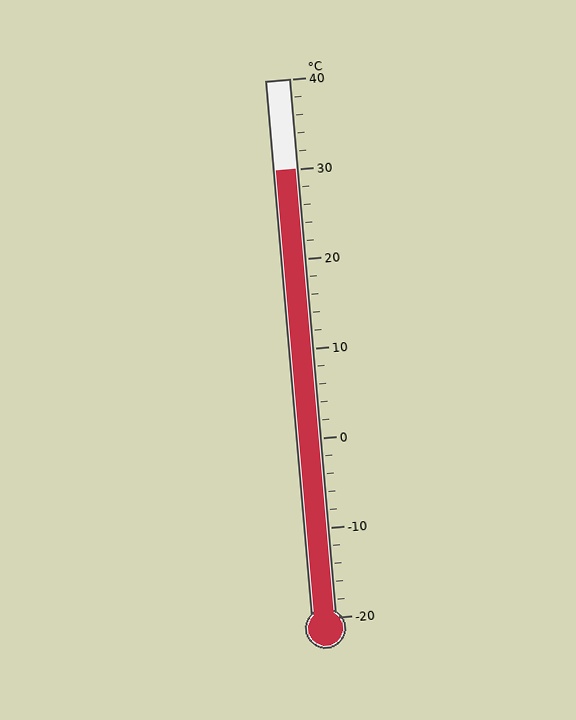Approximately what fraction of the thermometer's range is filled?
The thermometer is filled to approximately 85% of its range.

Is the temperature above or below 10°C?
The temperature is above 10°C.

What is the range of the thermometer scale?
The thermometer scale ranges from -20°C to 40°C.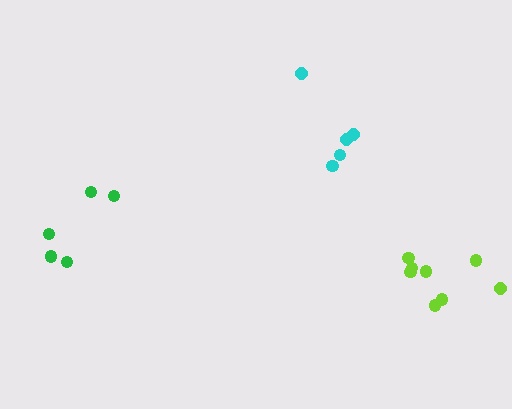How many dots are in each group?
Group 1: 8 dots, Group 2: 5 dots, Group 3: 5 dots (18 total).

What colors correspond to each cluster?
The clusters are colored: lime, cyan, green.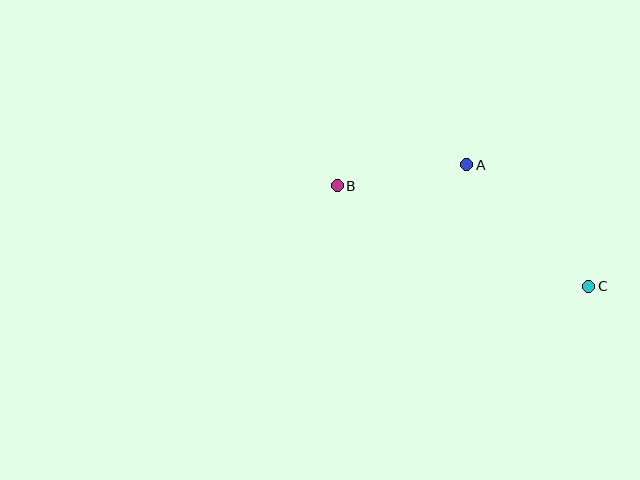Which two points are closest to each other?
Points A and B are closest to each other.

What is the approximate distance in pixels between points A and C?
The distance between A and C is approximately 172 pixels.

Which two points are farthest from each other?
Points B and C are farthest from each other.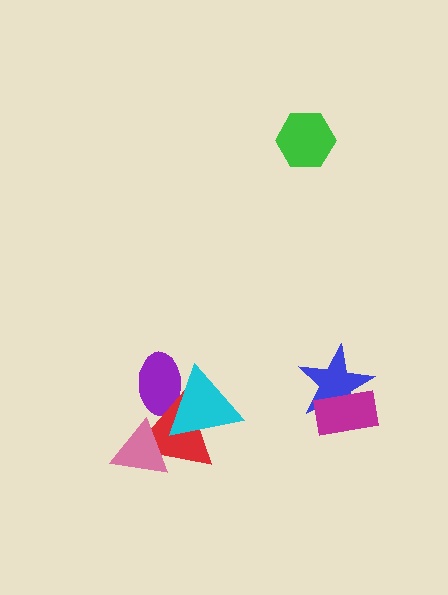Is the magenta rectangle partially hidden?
No, no other shape covers it.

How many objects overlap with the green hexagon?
0 objects overlap with the green hexagon.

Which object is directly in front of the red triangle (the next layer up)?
The cyan triangle is directly in front of the red triangle.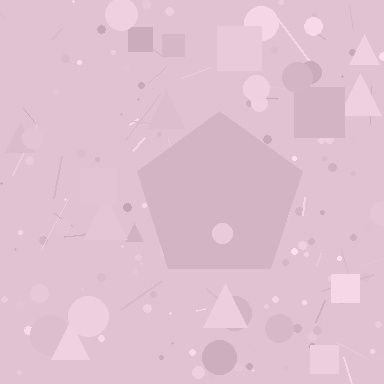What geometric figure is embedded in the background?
A pentagon is embedded in the background.